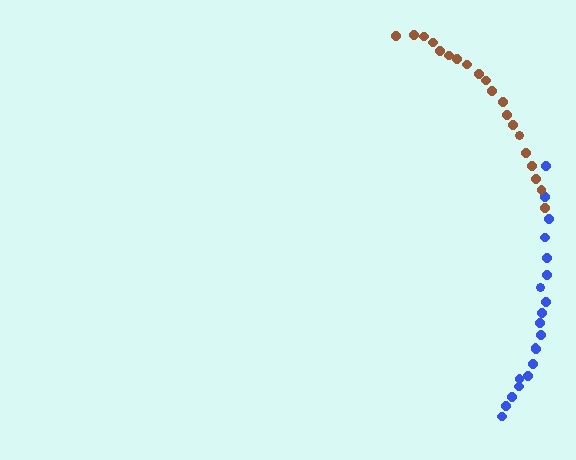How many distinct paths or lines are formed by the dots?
There are 2 distinct paths.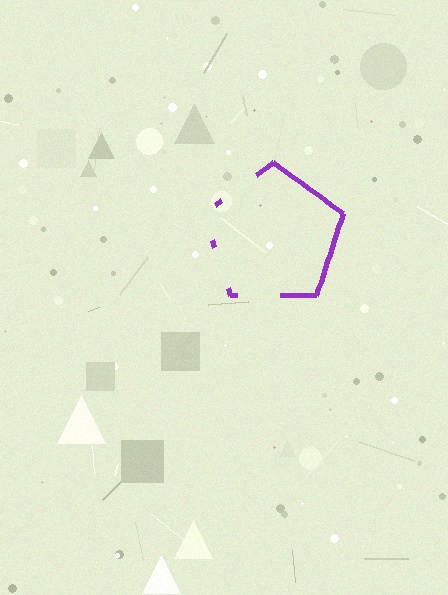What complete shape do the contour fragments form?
The contour fragments form a pentagon.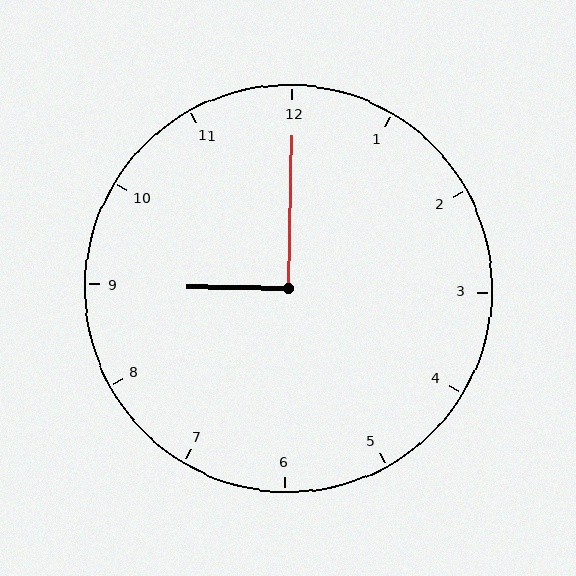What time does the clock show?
9:00.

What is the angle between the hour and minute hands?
Approximately 90 degrees.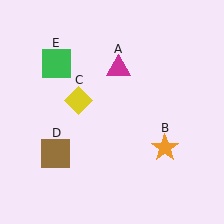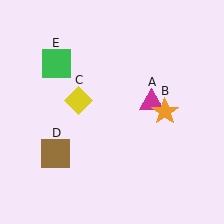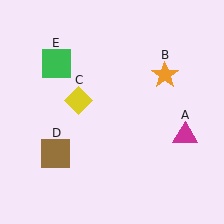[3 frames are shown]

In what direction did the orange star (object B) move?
The orange star (object B) moved up.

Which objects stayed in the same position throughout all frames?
Yellow diamond (object C) and brown square (object D) and green square (object E) remained stationary.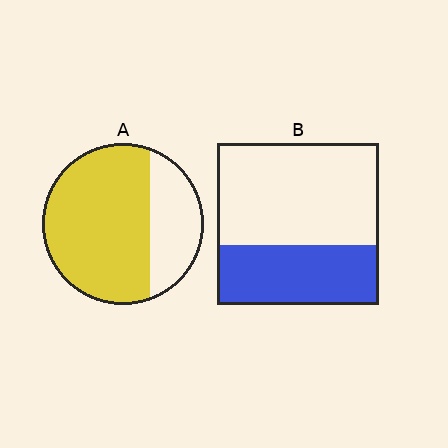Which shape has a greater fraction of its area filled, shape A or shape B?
Shape A.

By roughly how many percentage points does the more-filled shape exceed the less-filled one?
By roughly 35 percentage points (A over B).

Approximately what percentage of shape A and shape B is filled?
A is approximately 70% and B is approximately 35%.